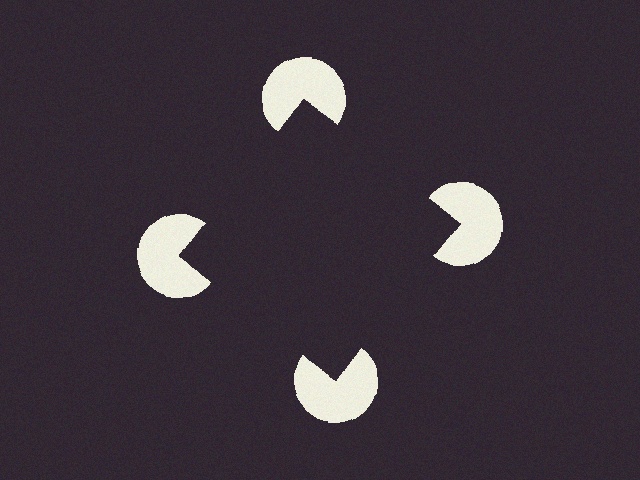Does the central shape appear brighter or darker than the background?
It typically appears slightly darker than the background, even though no actual brightness change is drawn.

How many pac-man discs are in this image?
There are 4 — one at each vertex of the illusory square.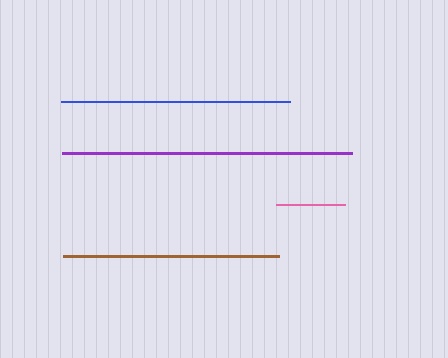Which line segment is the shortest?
The pink line is the shortest at approximately 69 pixels.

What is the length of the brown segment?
The brown segment is approximately 215 pixels long.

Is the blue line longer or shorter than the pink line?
The blue line is longer than the pink line.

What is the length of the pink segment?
The pink segment is approximately 69 pixels long.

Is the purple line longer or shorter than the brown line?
The purple line is longer than the brown line.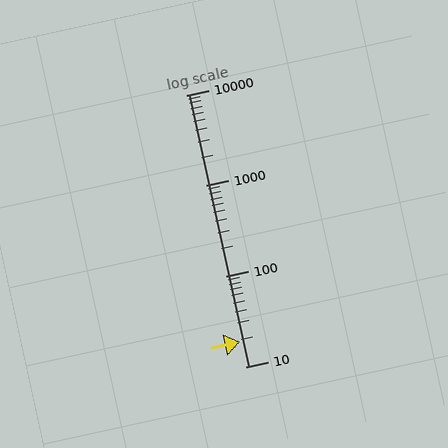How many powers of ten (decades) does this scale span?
The scale spans 3 decades, from 10 to 10000.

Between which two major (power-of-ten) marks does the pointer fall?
The pointer is between 10 and 100.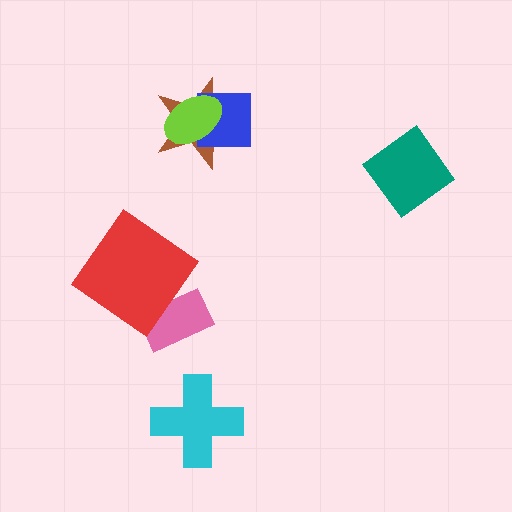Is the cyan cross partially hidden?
No, no other shape covers it.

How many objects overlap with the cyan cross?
0 objects overlap with the cyan cross.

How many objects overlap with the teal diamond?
0 objects overlap with the teal diamond.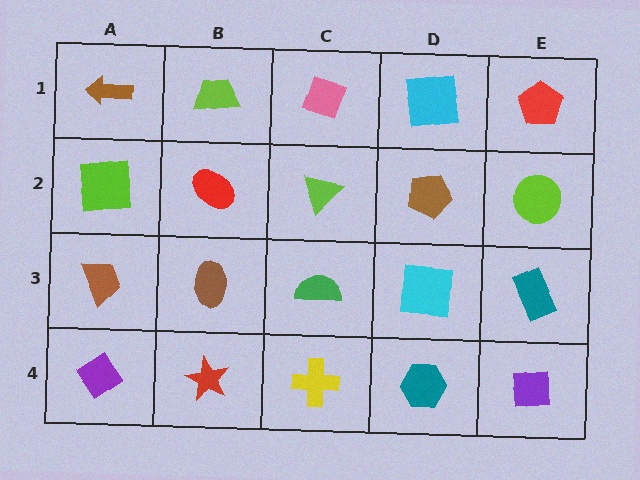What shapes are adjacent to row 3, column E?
A lime circle (row 2, column E), a purple square (row 4, column E), a cyan square (row 3, column D).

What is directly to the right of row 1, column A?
A lime trapezoid.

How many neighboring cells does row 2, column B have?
4.